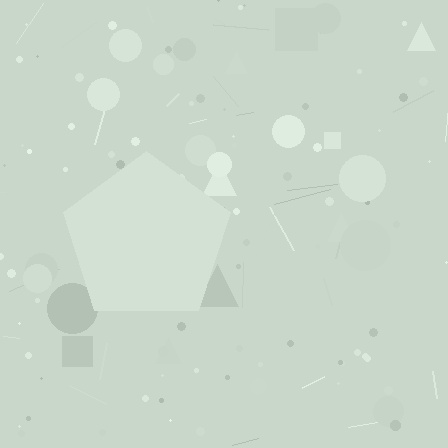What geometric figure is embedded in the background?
A pentagon is embedded in the background.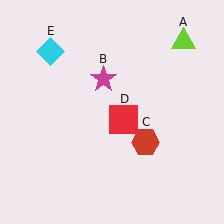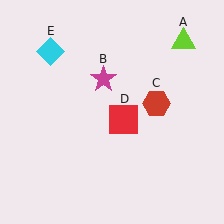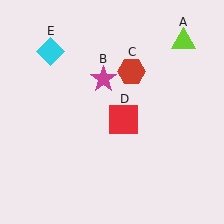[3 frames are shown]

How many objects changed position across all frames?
1 object changed position: red hexagon (object C).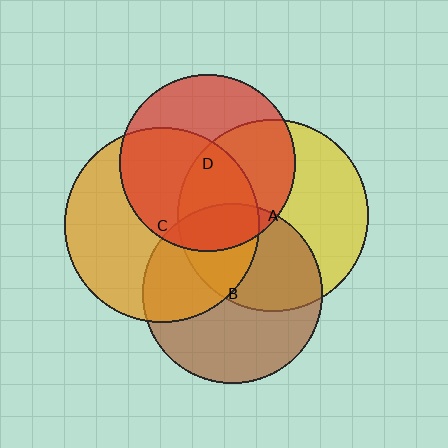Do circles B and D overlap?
Yes.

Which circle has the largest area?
Circle C (orange).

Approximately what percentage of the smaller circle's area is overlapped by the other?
Approximately 15%.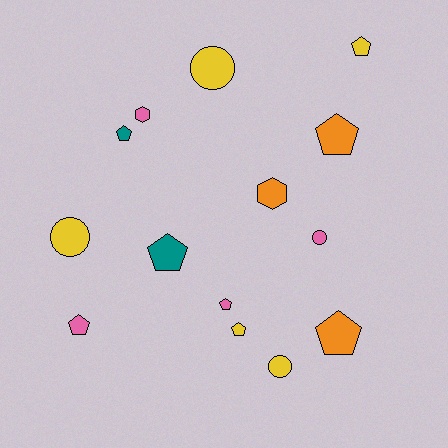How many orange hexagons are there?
There is 1 orange hexagon.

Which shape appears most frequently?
Pentagon, with 8 objects.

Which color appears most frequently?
Yellow, with 5 objects.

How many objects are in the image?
There are 14 objects.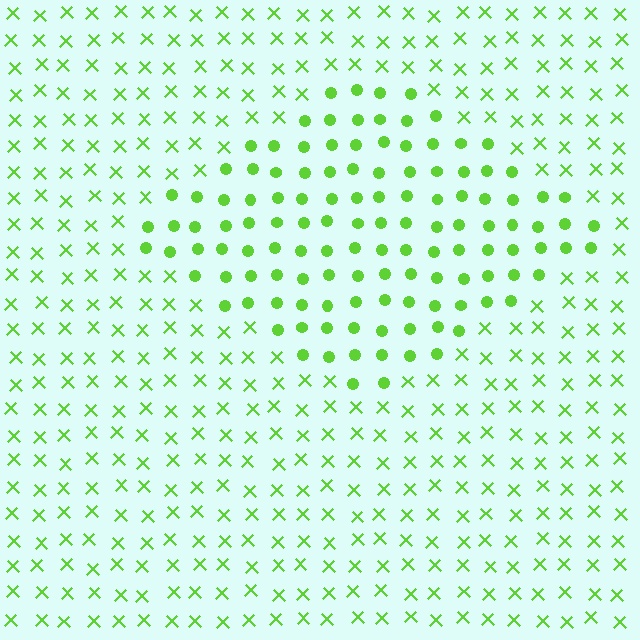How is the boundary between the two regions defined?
The boundary is defined by a change in element shape: circles inside vs. X marks outside. All elements share the same color and spacing.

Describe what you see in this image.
The image is filled with small lime elements arranged in a uniform grid. A diamond-shaped region contains circles, while the surrounding area contains X marks. The boundary is defined purely by the change in element shape.